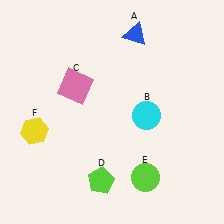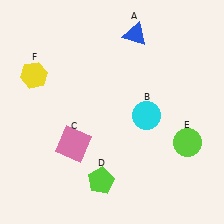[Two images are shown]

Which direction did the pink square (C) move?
The pink square (C) moved down.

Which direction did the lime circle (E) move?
The lime circle (E) moved right.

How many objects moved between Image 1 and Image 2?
3 objects moved between the two images.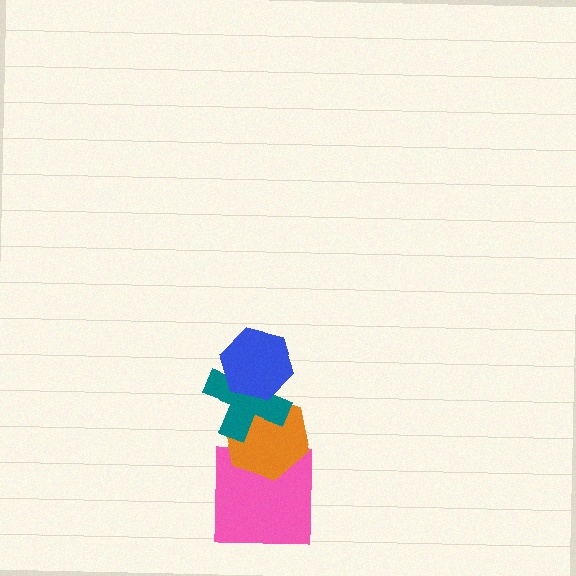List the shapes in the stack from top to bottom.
From top to bottom: the blue hexagon, the teal cross, the orange hexagon, the pink square.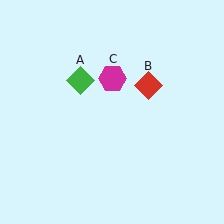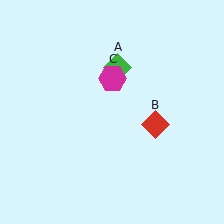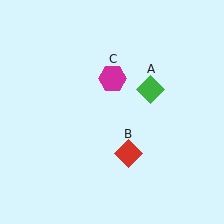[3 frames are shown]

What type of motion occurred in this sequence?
The green diamond (object A), red diamond (object B) rotated clockwise around the center of the scene.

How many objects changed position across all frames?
2 objects changed position: green diamond (object A), red diamond (object B).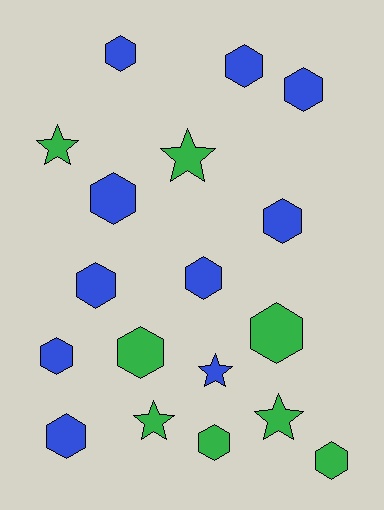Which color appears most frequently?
Blue, with 10 objects.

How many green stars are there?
There are 4 green stars.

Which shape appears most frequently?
Hexagon, with 13 objects.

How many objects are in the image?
There are 18 objects.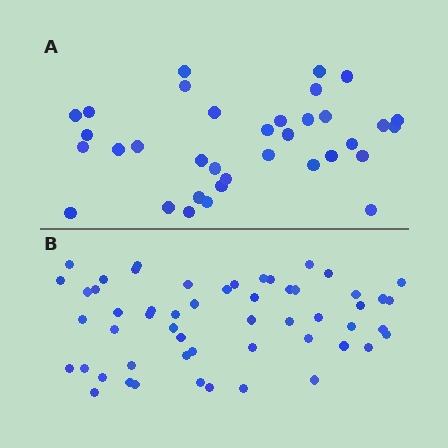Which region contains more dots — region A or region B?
Region B (the bottom region) has more dots.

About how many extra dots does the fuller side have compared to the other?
Region B has approximately 20 more dots than region A.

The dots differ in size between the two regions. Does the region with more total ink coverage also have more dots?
No. Region A has more total ink coverage because its dots are larger, but region B actually contains more individual dots. Total area can be misleading — the number of items is what matters here.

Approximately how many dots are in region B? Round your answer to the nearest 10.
About 50 dots. (The exact count is 54, which rounds to 50.)